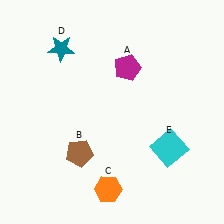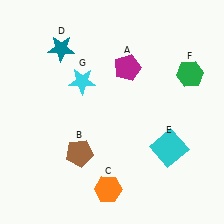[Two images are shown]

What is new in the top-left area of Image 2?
A cyan star (G) was added in the top-left area of Image 2.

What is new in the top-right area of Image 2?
A green hexagon (F) was added in the top-right area of Image 2.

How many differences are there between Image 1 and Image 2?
There are 2 differences between the two images.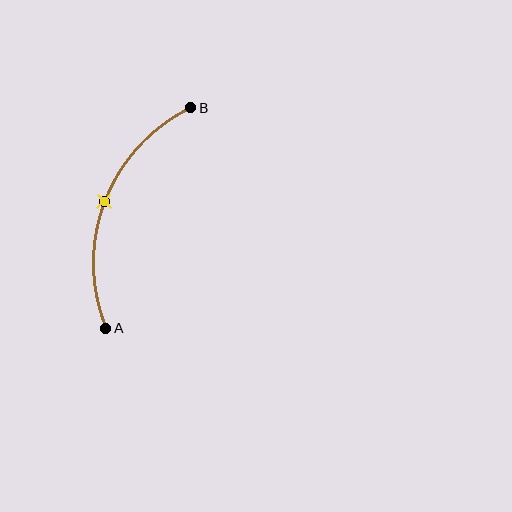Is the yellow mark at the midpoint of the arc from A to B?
Yes. The yellow mark lies on the arc at equal arc-length from both A and B — it is the arc midpoint.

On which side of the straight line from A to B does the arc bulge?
The arc bulges to the left of the straight line connecting A and B.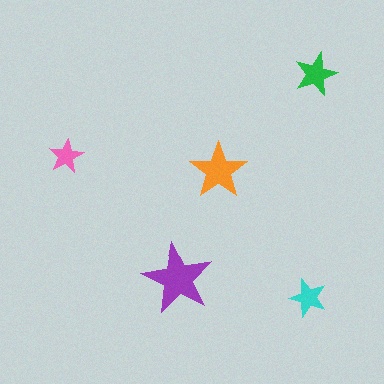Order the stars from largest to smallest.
the purple one, the orange one, the green one, the cyan one, the pink one.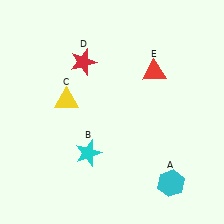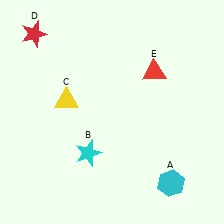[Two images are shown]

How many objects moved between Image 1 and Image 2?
1 object moved between the two images.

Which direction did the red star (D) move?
The red star (D) moved left.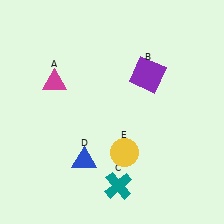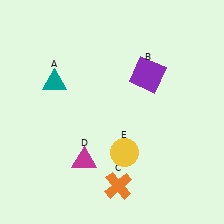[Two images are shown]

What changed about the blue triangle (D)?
In Image 1, D is blue. In Image 2, it changed to magenta.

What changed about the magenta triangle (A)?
In Image 1, A is magenta. In Image 2, it changed to teal.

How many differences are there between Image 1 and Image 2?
There are 3 differences between the two images.